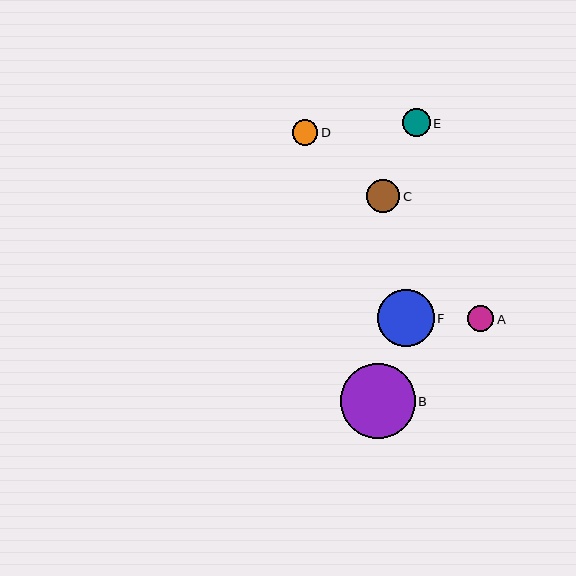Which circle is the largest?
Circle B is the largest with a size of approximately 75 pixels.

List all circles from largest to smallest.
From largest to smallest: B, F, C, E, A, D.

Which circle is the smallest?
Circle D is the smallest with a size of approximately 26 pixels.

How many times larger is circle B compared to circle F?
Circle B is approximately 1.3 times the size of circle F.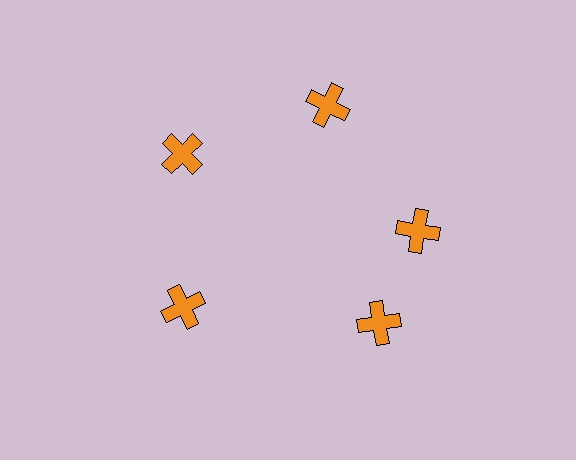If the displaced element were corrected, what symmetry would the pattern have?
It would have 5-fold rotational symmetry — the pattern would map onto itself every 72 degrees.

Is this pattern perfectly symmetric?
No. The 5 orange crosses are arranged in a ring, but one element near the 5 o'clock position is rotated out of alignment along the ring, breaking the 5-fold rotational symmetry.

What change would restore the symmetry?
The symmetry would be restored by rotating it back into even spacing with its neighbors so that all 5 crosses sit at equal angles and equal distance from the center.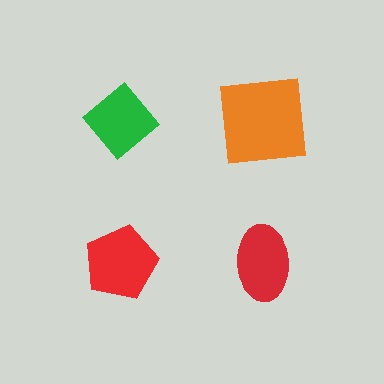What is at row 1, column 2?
An orange square.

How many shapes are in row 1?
2 shapes.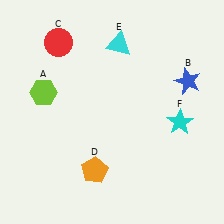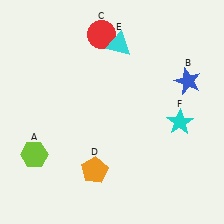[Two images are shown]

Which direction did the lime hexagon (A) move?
The lime hexagon (A) moved down.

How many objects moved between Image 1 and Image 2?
2 objects moved between the two images.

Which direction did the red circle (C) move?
The red circle (C) moved right.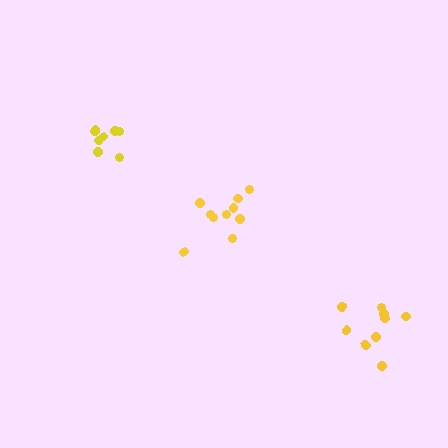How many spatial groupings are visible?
There are 3 spatial groupings.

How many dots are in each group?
Group 1: 10 dots, Group 2: 9 dots, Group 3: 8 dots (27 total).